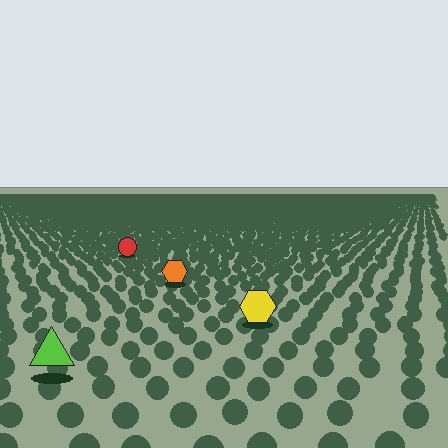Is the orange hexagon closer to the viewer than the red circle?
Yes. The orange hexagon is closer — you can tell from the texture gradient: the ground texture is coarser near it.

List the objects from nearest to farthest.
From nearest to farthest: the lime triangle, the yellow hexagon, the orange hexagon, the red circle.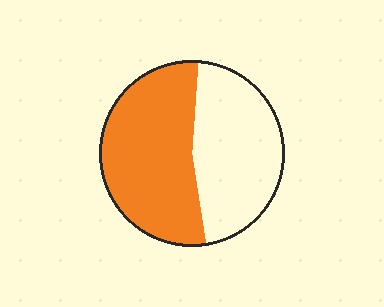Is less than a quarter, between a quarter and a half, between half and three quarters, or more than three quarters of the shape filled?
Between half and three quarters.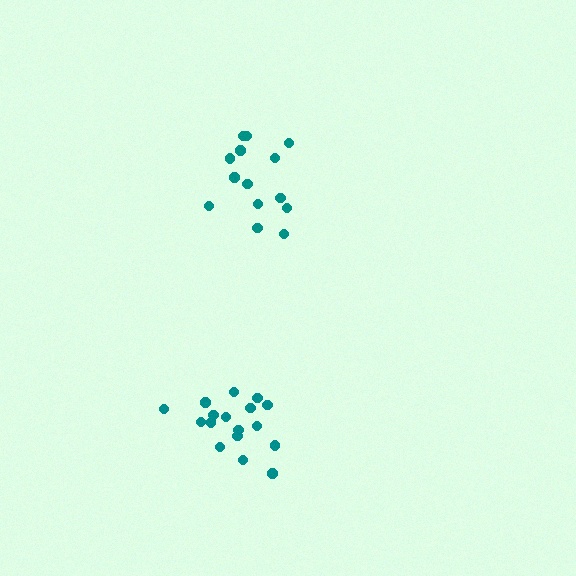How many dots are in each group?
Group 1: 14 dots, Group 2: 17 dots (31 total).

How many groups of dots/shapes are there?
There are 2 groups.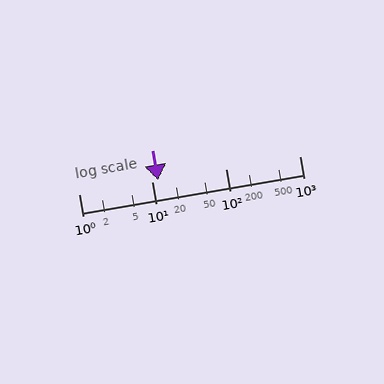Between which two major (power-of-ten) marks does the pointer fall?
The pointer is between 10 and 100.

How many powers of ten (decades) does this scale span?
The scale spans 3 decades, from 1 to 1000.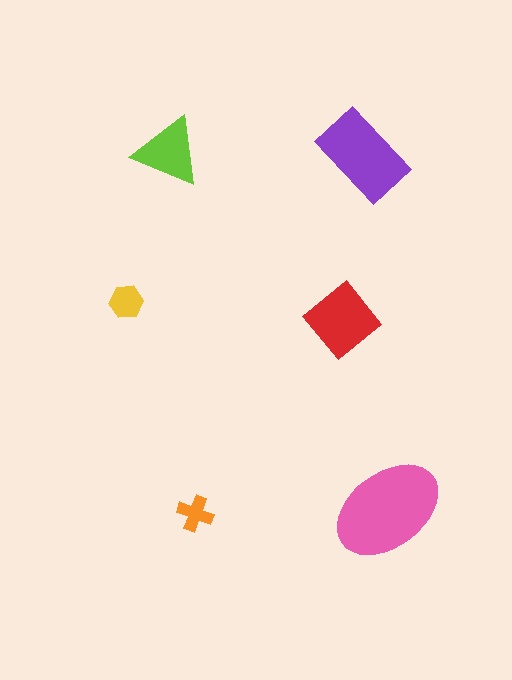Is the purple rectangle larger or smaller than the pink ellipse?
Smaller.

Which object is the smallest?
The orange cross.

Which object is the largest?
The pink ellipse.